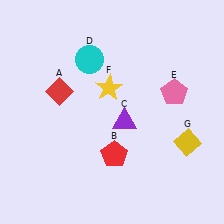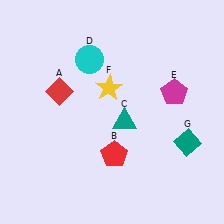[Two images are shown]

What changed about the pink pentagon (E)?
In Image 1, E is pink. In Image 2, it changed to magenta.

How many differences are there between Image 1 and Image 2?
There are 3 differences between the two images.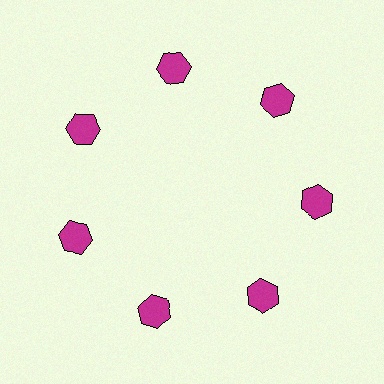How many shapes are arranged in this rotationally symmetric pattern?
There are 7 shapes, arranged in 7 groups of 1.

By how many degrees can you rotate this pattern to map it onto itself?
The pattern maps onto itself every 51 degrees of rotation.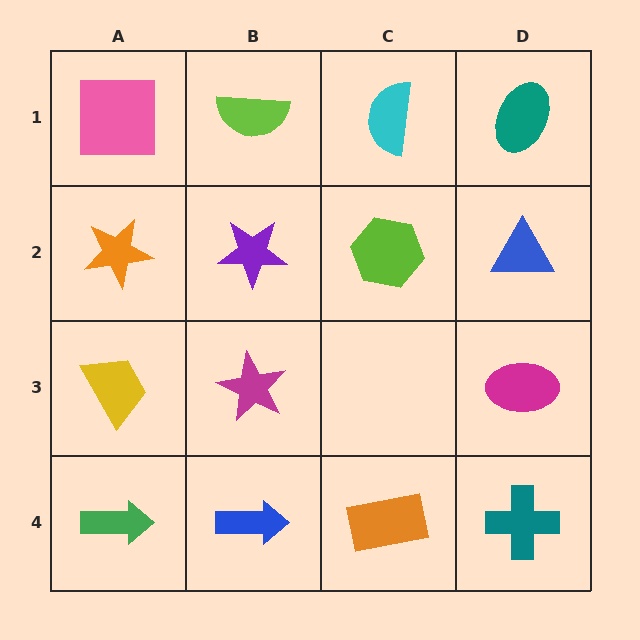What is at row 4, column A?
A green arrow.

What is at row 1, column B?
A lime semicircle.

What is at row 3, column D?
A magenta ellipse.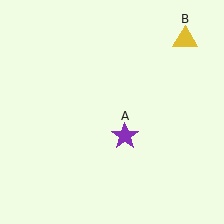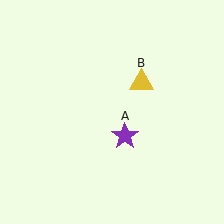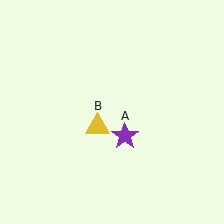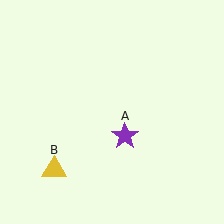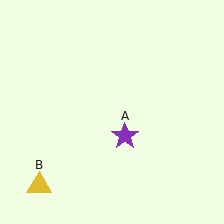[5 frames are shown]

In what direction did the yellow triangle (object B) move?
The yellow triangle (object B) moved down and to the left.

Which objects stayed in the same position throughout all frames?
Purple star (object A) remained stationary.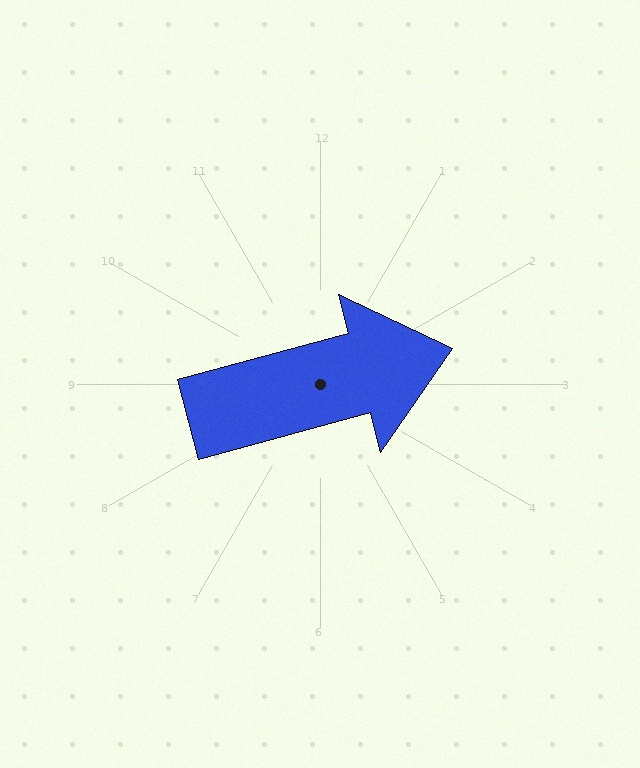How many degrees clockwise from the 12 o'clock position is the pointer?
Approximately 75 degrees.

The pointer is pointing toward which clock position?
Roughly 2 o'clock.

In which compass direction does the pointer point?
East.